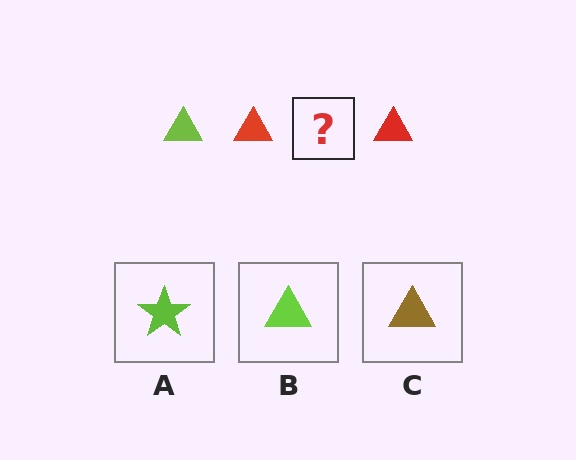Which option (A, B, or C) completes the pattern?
B.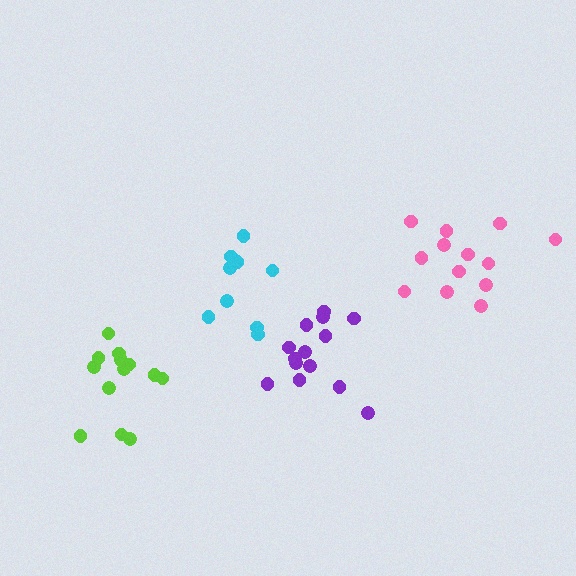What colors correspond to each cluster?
The clusters are colored: cyan, purple, lime, pink.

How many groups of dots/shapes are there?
There are 4 groups.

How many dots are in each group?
Group 1: 9 dots, Group 2: 14 dots, Group 3: 13 dots, Group 4: 13 dots (49 total).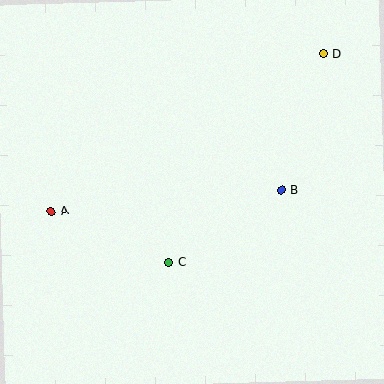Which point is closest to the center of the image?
Point C at (169, 263) is closest to the center.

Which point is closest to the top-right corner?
Point D is closest to the top-right corner.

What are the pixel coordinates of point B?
Point B is at (281, 190).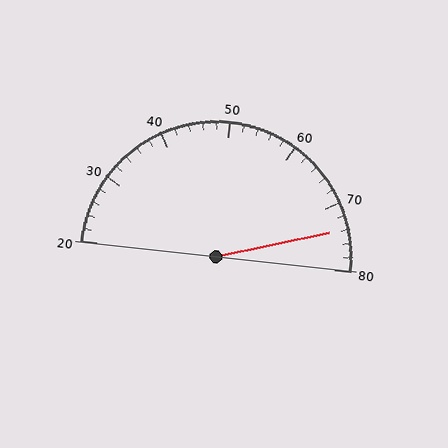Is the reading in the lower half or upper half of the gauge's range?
The reading is in the upper half of the range (20 to 80).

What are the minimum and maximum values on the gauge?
The gauge ranges from 20 to 80.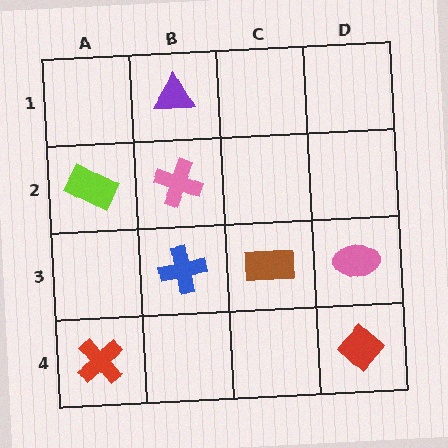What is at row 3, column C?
A brown rectangle.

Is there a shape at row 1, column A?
No, that cell is empty.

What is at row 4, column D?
A red diamond.